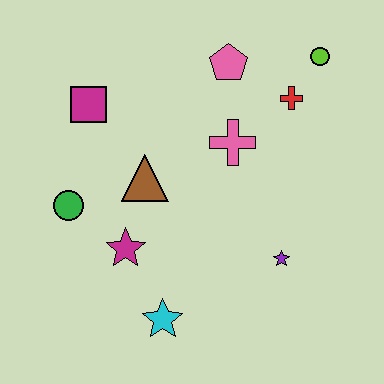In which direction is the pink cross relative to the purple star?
The pink cross is above the purple star.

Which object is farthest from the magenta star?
The lime circle is farthest from the magenta star.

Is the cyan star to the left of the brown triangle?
No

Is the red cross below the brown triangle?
No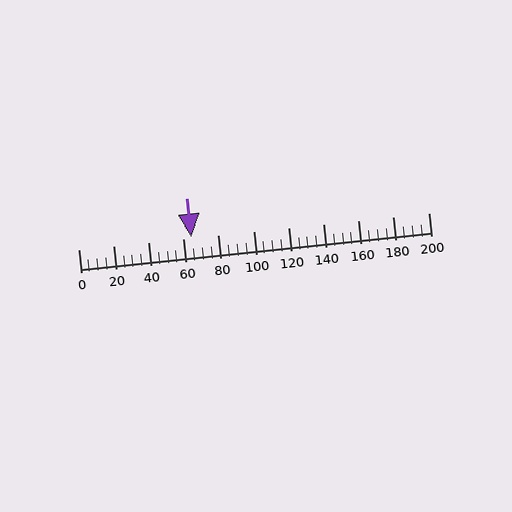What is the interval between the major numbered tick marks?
The major tick marks are spaced 20 units apart.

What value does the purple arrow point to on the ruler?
The purple arrow points to approximately 64.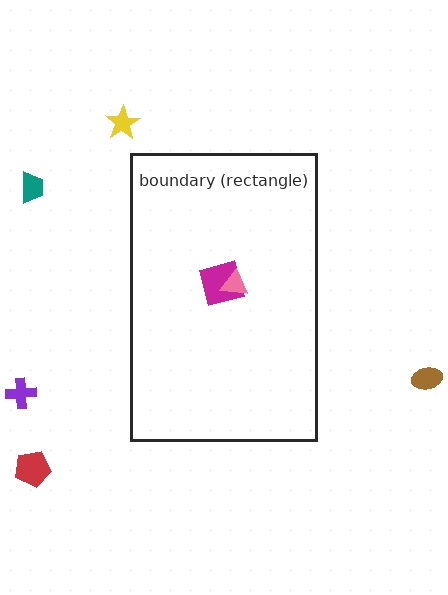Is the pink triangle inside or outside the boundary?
Inside.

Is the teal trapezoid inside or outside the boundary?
Outside.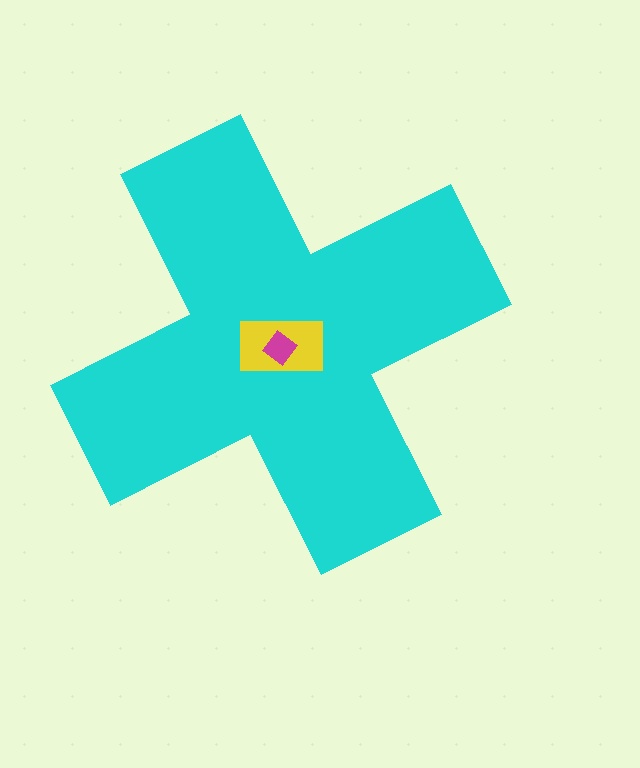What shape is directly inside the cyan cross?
The yellow rectangle.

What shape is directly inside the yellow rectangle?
The magenta diamond.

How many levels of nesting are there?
3.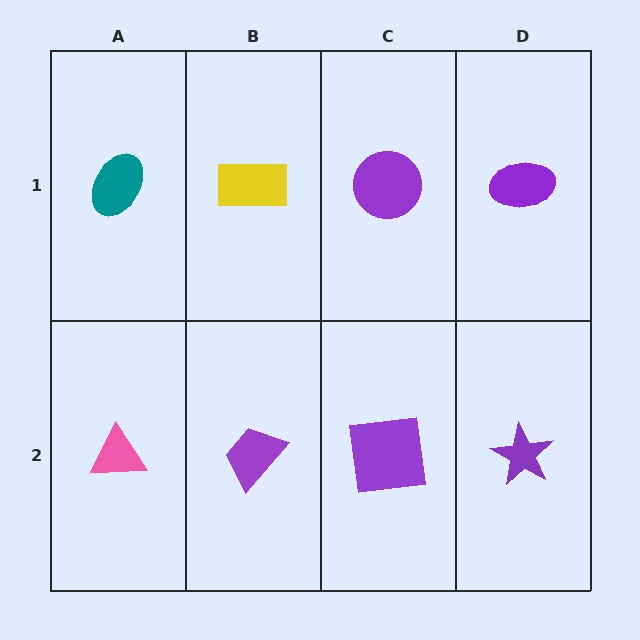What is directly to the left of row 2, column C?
A purple trapezoid.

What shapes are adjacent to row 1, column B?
A purple trapezoid (row 2, column B), a teal ellipse (row 1, column A), a purple circle (row 1, column C).